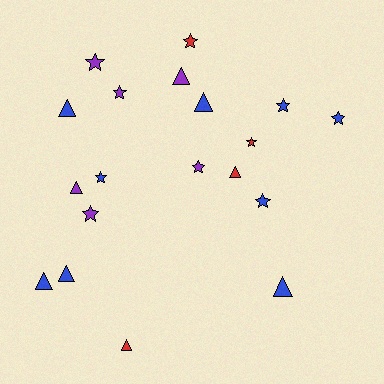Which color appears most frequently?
Blue, with 9 objects.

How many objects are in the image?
There are 19 objects.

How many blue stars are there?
There are 4 blue stars.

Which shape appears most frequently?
Star, with 10 objects.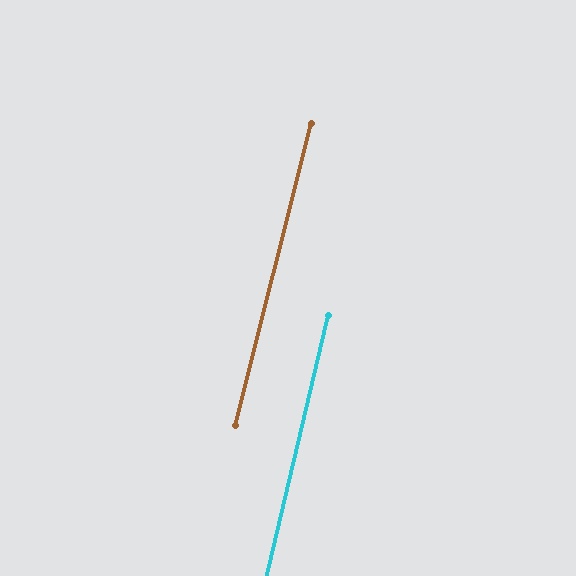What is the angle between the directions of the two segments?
Approximately 1 degree.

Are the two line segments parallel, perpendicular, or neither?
Parallel — their directions differ by only 0.7°.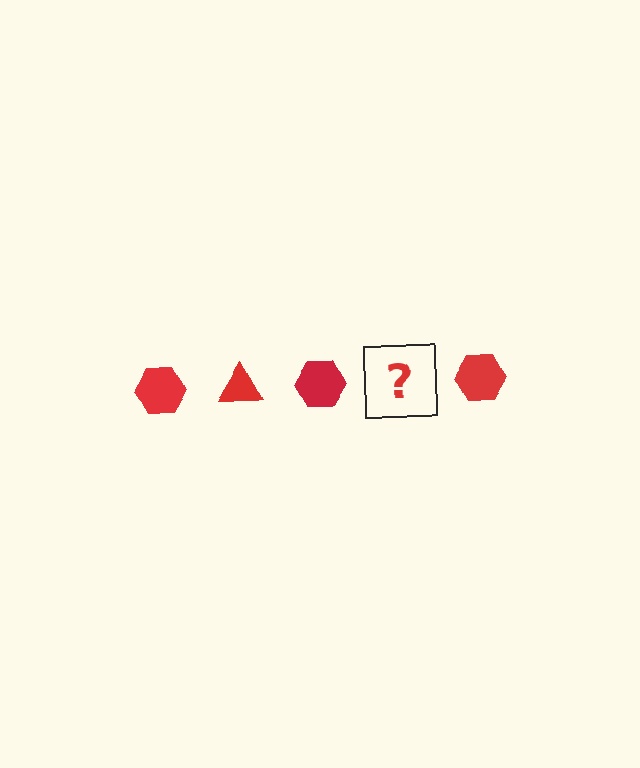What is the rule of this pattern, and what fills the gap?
The rule is that the pattern cycles through hexagon, triangle shapes in red. The gap should be filled with a red triangle.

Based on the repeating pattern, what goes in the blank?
The blank should be a red triangle.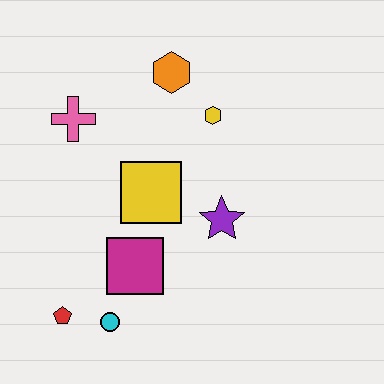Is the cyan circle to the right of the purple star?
No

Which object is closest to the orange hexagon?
The yellow hexagon is closest to the orange hexagon.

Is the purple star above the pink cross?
No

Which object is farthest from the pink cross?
The cyan circle is farthest from the pink cross.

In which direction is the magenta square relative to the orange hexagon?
The magenta square is below the orange hexagon.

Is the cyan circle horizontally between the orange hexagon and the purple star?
No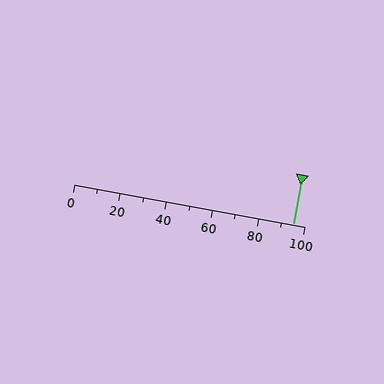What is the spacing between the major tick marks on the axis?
The major ticks are spaced 20 apart.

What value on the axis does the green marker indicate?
The marker indicates approximately 95.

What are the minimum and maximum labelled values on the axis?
The axis runs from 0 to 100.